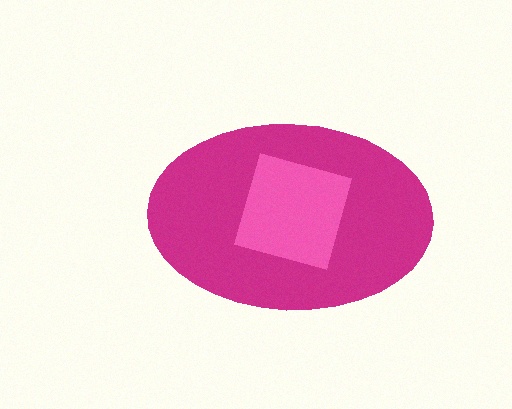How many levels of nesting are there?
2.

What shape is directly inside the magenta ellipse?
The pink square.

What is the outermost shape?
The magenta ellipse.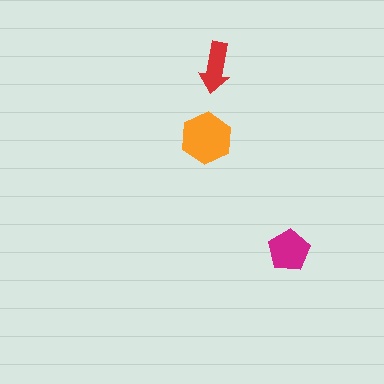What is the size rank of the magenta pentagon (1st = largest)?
2nd.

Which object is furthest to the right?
The magenta pentagon is rightmost.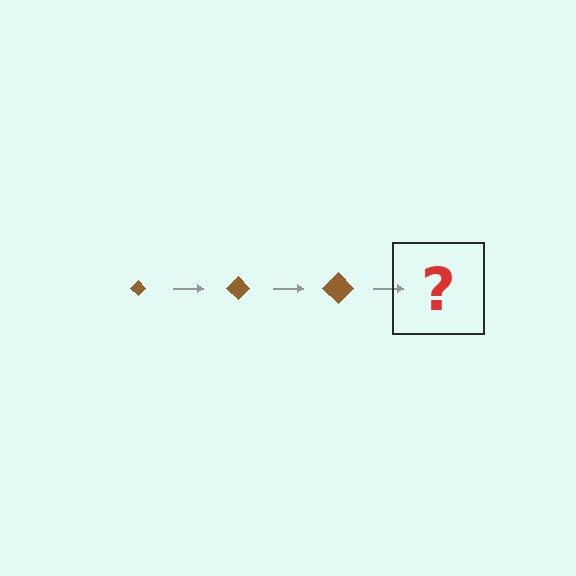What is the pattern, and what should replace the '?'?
The pattern is that the diamond gets progressively larger each step. The '?' should be a brown diamond, larger than the previous one.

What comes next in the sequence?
The next element should be a brown diamond, larger than the previous one.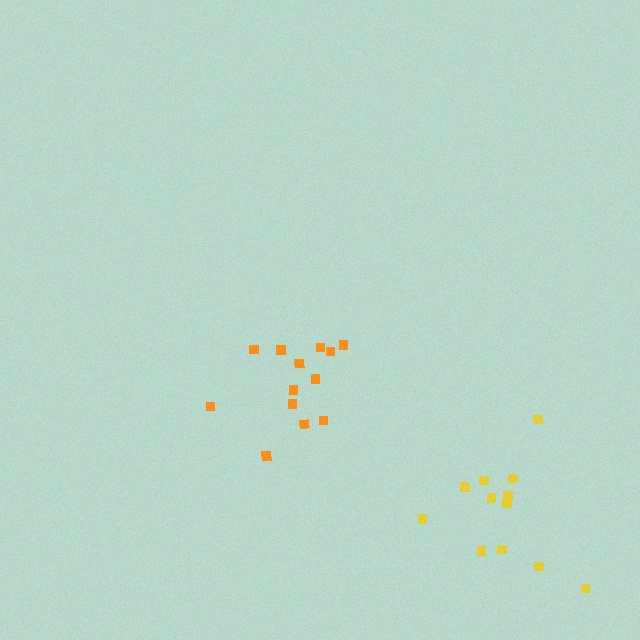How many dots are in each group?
Group 1: 13 dots, Group 2: 12 dots (25 total).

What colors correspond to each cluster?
The clusters are colored: orange, yellow.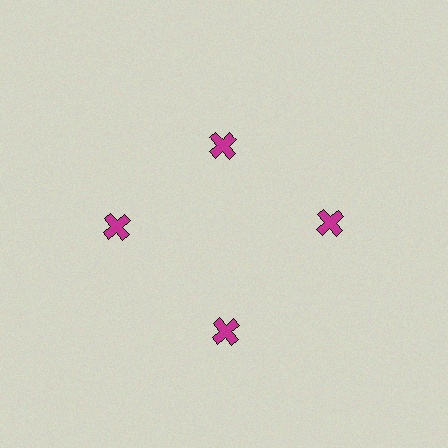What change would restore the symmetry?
The symmetry would be restored by moving it outward, back onto the ring so that all 4 crosses sit at equal angles and equal distance from the center.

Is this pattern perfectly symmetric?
No. The 4 magenta crosses are arranged in a ring, but one element near the 12 o'clock position is pulled inward toward the center, breaking the 4-fold rotational symmetry.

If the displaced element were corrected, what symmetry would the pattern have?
It would have 4-fold rotational symmetry — the pattern would map onto itself every 90 degrees.